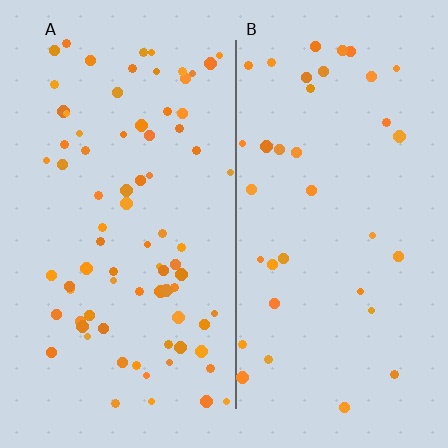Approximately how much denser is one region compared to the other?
Approximately 2.1× — region A over region B.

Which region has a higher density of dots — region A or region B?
A (the left).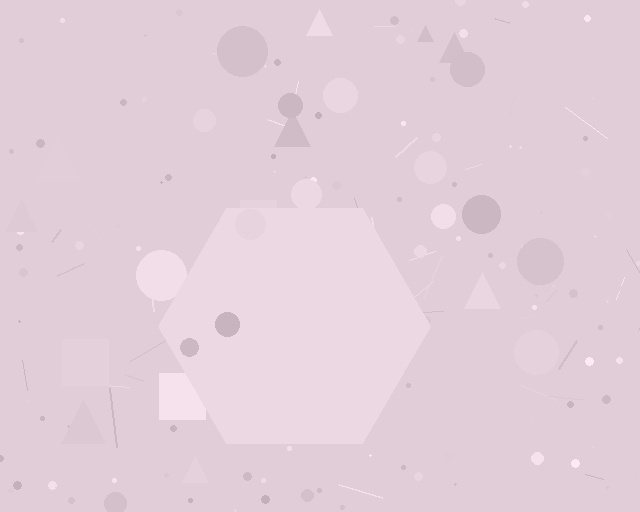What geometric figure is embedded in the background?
A hexagon is embedded in the background.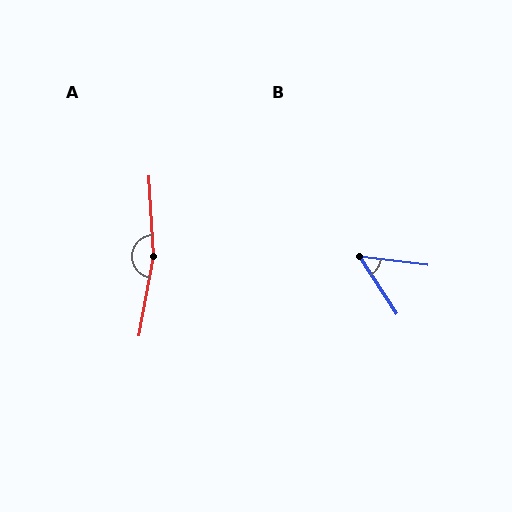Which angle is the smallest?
B, at approximately 50 degrees.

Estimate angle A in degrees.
Approximately 166 degrees.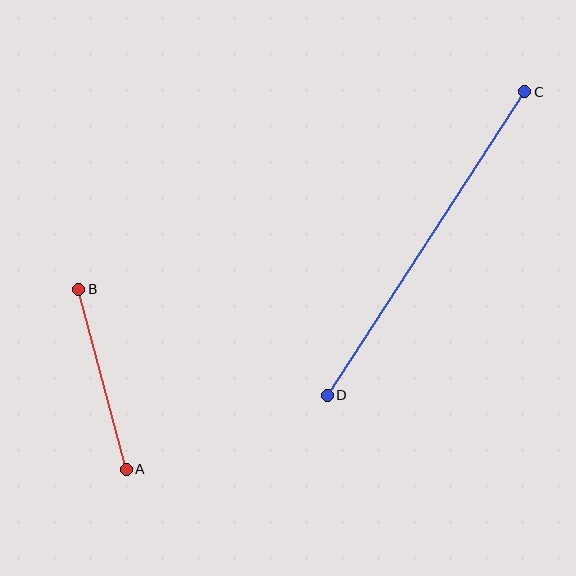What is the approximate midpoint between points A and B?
The midpoint is at approximately (103, 379) pixels.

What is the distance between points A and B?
The distance is approximately 186 pixels.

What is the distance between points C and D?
The distance is approximately 362 pixels.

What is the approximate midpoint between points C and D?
The midpoint is at approximately (426, 243) pixels.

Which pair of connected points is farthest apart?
Points C and D are farthest apart.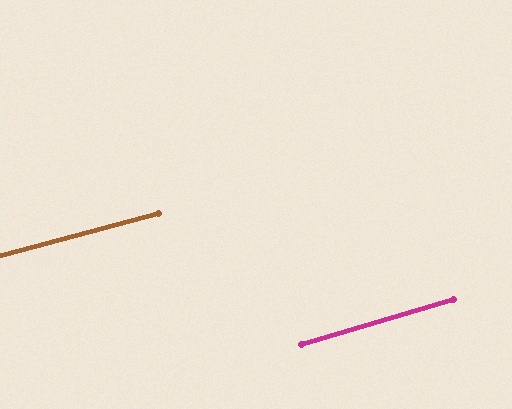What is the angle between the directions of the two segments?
Approximately 2 degrees.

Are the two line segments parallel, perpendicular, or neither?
Parallel — their directions differ by only 1.6°.